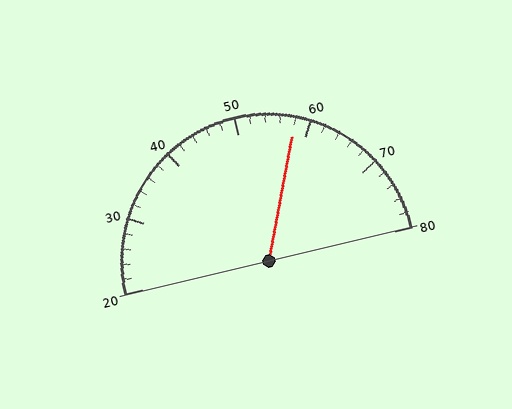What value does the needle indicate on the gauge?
The needle indicates approximately 58.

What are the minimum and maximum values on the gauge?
The gauge ranges from 20 to 80.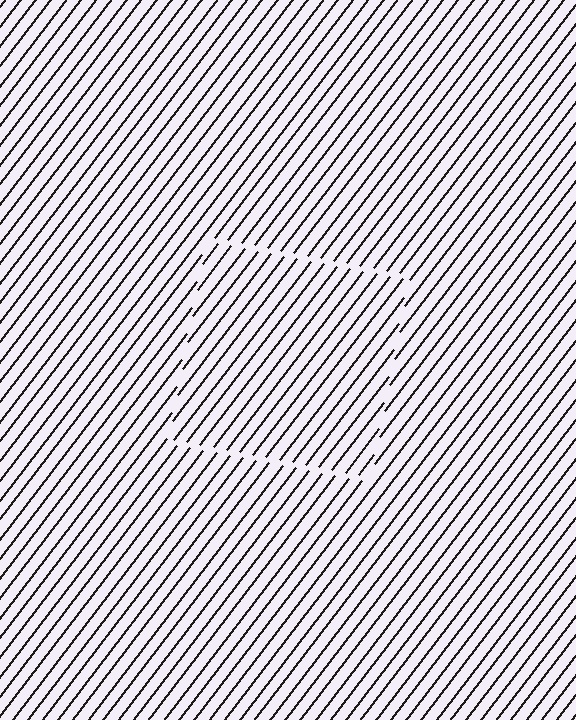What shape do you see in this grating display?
An illusory square. The interior of the shape contains the same grating, shifted by half a period — the contour is defined by the phase discontinuity where line-ends from the inner and outer gratings abut.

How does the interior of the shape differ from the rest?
The interior of the shape contains the same grating, shifted by half a period — the contour is defined by the phase discontinuity where line-ends from the inner and outer gratings abut.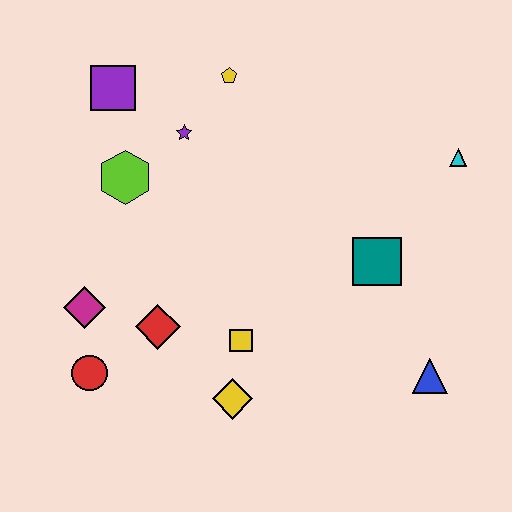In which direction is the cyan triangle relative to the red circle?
The cyan triangle is to the right of the red circle.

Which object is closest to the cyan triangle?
The teal square is closest to the cyan triangle.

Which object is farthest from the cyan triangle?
The red circle is farthest from the cyan triangle.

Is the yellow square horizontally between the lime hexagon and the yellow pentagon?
No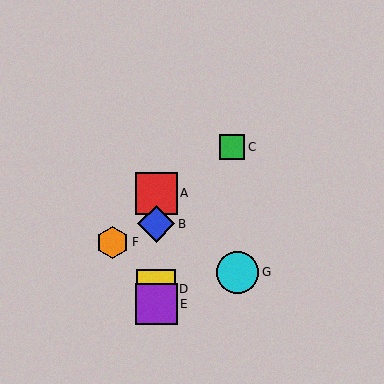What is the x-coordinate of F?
Object F is at x≈113.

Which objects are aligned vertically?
Objects A, B, D, E are aligned vertically.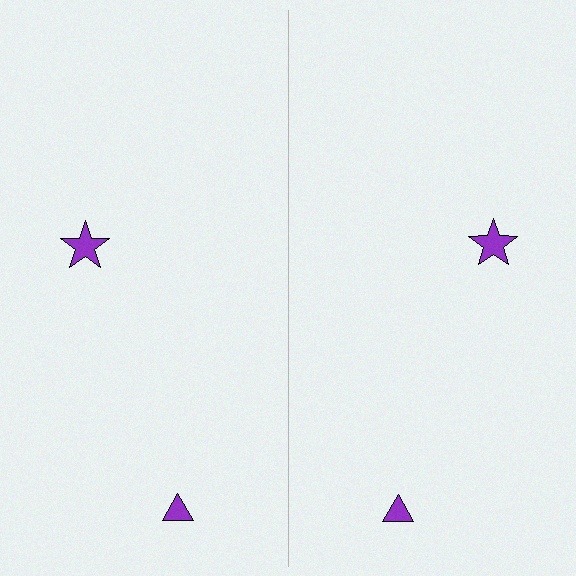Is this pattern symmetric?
Yes, this pattern has bilateral (reflection) symmetry.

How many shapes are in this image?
There are 4 shapes in this image.